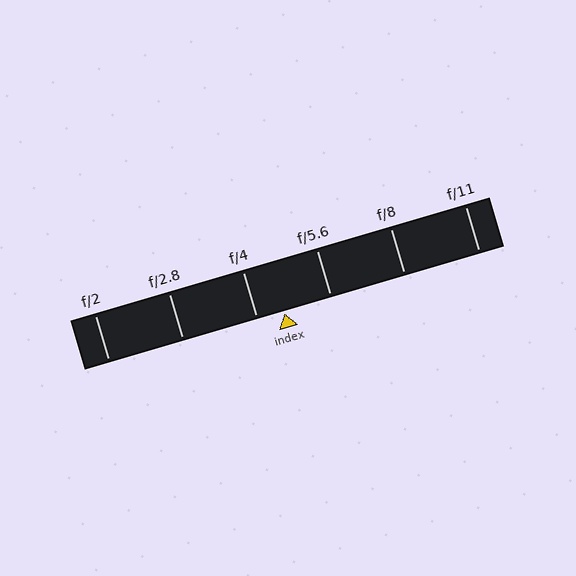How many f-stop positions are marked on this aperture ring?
There are 6 f-stop positions marked.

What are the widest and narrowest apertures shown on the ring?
The widest aperture shown is f/2 and the narrowest is f/11.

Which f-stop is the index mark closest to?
The index mark is closest to f/4.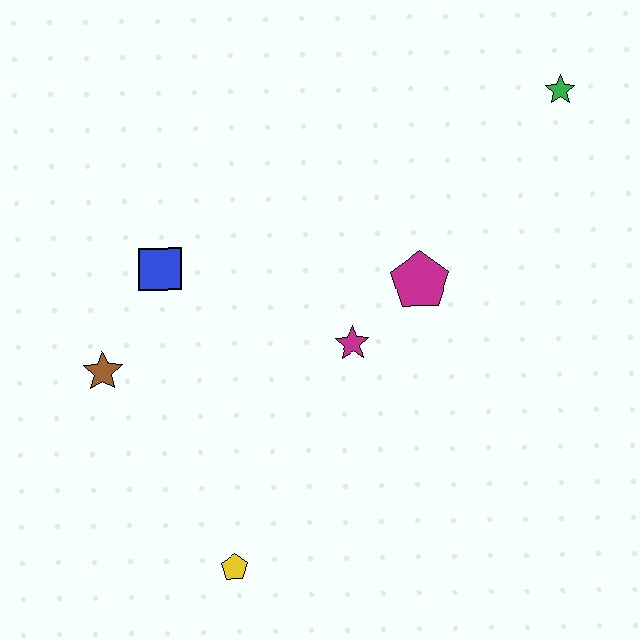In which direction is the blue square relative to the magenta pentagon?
The blue square is to the left of the magenta pentagon.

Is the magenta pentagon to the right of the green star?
No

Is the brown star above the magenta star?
No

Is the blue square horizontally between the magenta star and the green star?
No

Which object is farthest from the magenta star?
The green star is farthest from the magenta star.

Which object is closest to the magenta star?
The magenta pentagon is closest to the magenta star.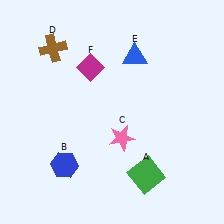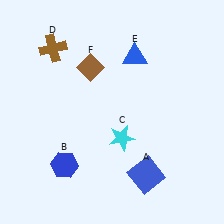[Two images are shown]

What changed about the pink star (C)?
In Image 1, C is pink. In Image 2, it changed to cyan.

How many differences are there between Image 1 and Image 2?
There are 3 differences between the two images.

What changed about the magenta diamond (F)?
In Image 1, F is magenta. In Image 2, it changed to brown.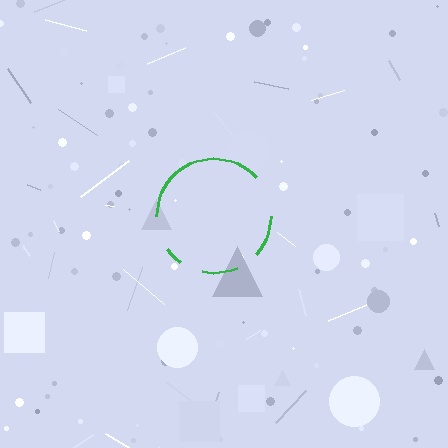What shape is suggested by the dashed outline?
The dashed outline suggests a circle.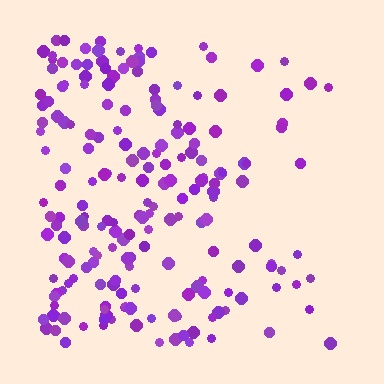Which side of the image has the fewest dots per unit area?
The right.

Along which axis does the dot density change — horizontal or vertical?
Horizontal.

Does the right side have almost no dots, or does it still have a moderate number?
Still a moderate number, just noticeably fewer than the left.